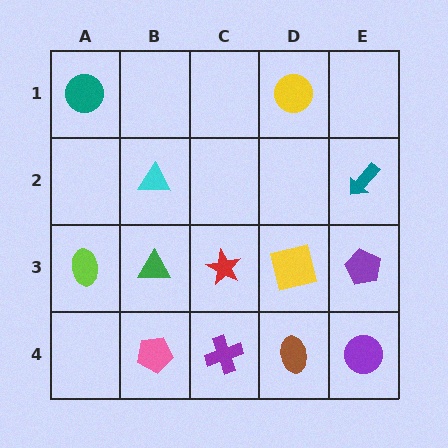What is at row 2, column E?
A teal arrow.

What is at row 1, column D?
A yellow circle.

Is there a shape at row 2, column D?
No, that cell is empty.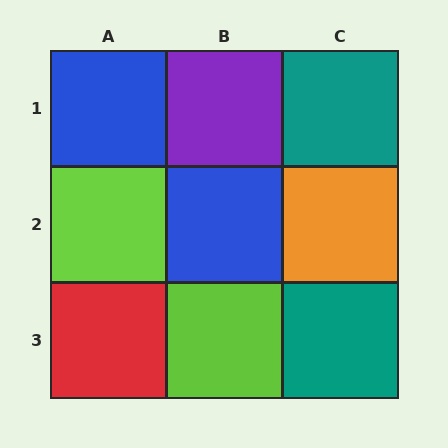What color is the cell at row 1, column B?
Purple.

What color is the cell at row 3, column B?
Lime.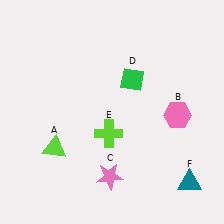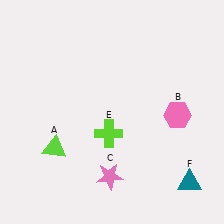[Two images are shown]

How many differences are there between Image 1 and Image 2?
There is 1 difference between the two images.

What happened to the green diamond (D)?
The green diamond (D) was removed in Image 2. It was in the top-right area of Image 1.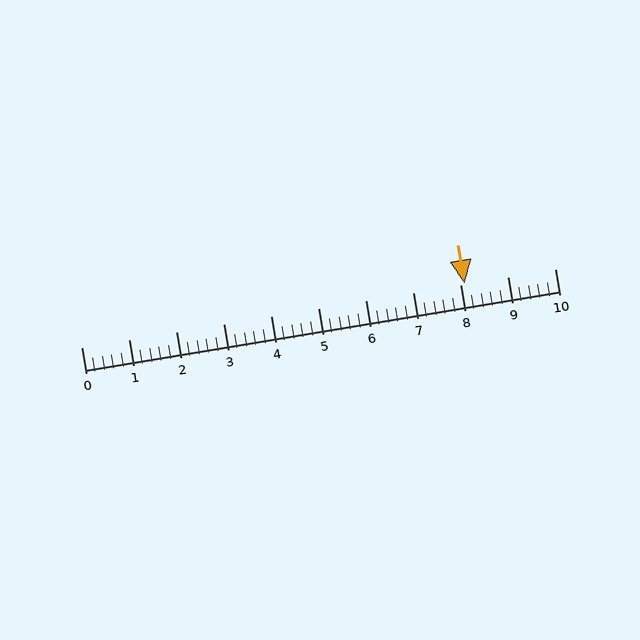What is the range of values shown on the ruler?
The ruler shows values from 0 to 10.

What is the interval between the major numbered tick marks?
The major tick marks are spaced 1 units apart.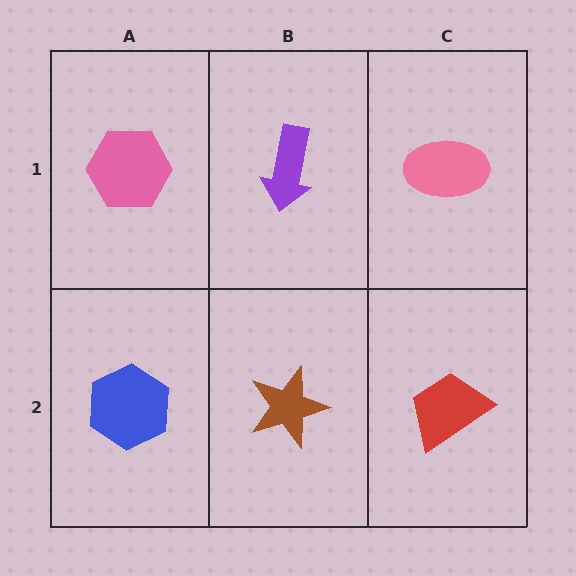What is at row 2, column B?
A brown star.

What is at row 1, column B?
A purple arrow.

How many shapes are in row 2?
3 shapes.